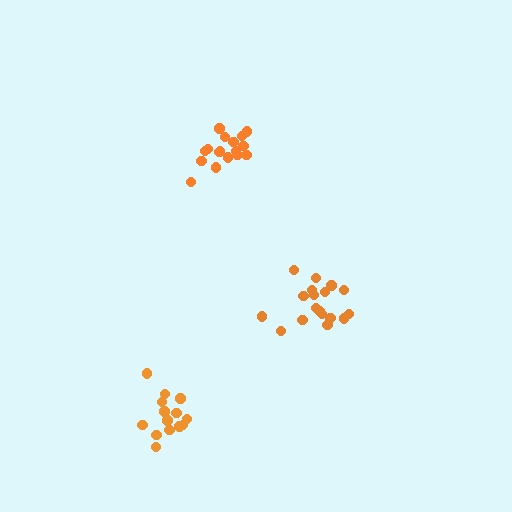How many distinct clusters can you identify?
There are 3 distinct clusters.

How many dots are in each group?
Group 1: 18 dots, Group 2: 18 dots, Group 3: 14 dots (50 total).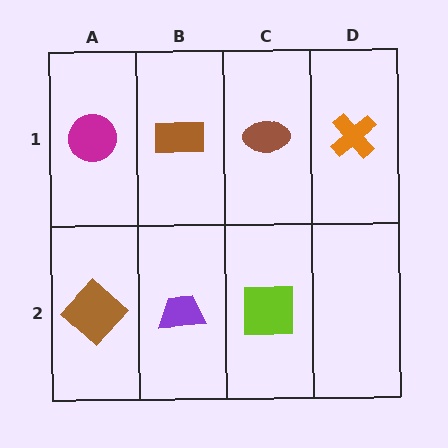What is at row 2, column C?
A lime square.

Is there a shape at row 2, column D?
No, that cell is empty.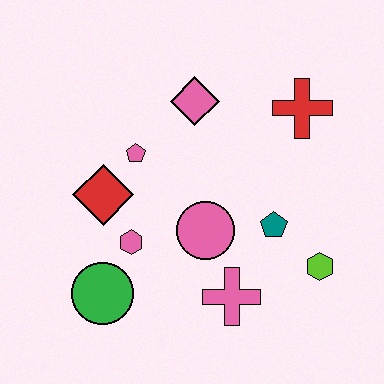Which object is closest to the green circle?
The pink hexagon is closest to the green circle.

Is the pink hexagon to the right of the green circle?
Yes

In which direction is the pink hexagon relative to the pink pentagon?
The pink hexagon is below the pink pentagon.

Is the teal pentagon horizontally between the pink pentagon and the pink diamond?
No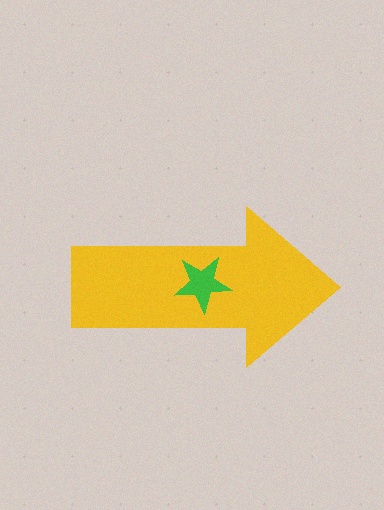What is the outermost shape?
The yellow arrow.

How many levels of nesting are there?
2.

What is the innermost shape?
The green star.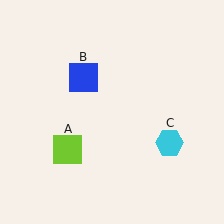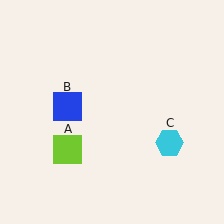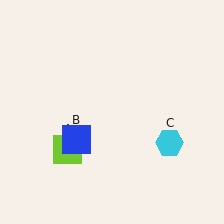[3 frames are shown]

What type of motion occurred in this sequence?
The blue square (object B) rotated counterclockwise around the center of the scene.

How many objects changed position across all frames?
1 object changed position: blue square (object B).